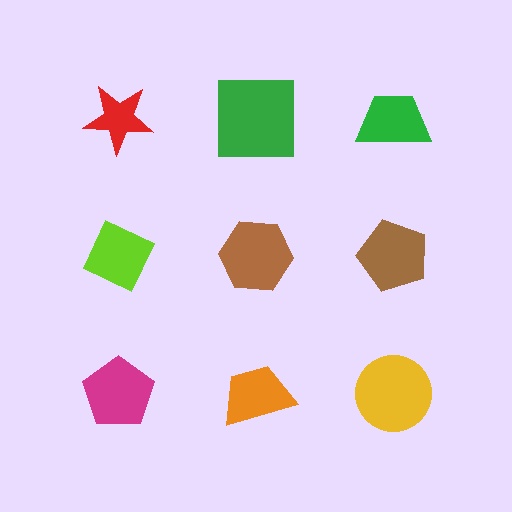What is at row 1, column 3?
A green trapezoid.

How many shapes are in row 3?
3 shapes.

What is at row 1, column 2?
A green square.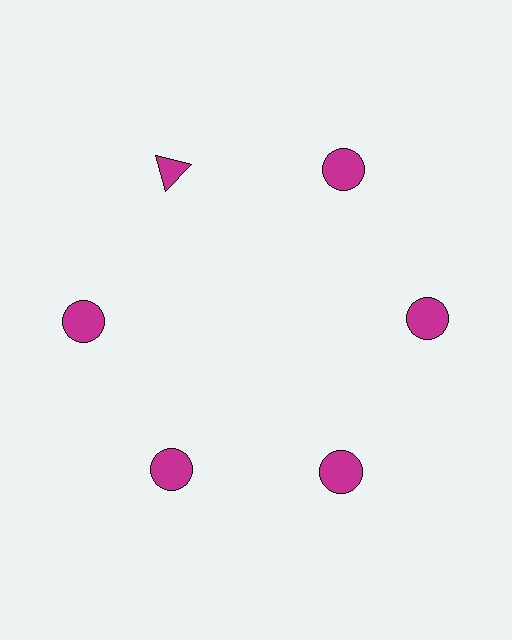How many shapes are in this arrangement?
There are 6 shapes arranged in a ring pattern.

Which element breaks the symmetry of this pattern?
The magenta triangle at roughly the 11 o'clock position breaks the symmetry. All other shapes are magenta circles.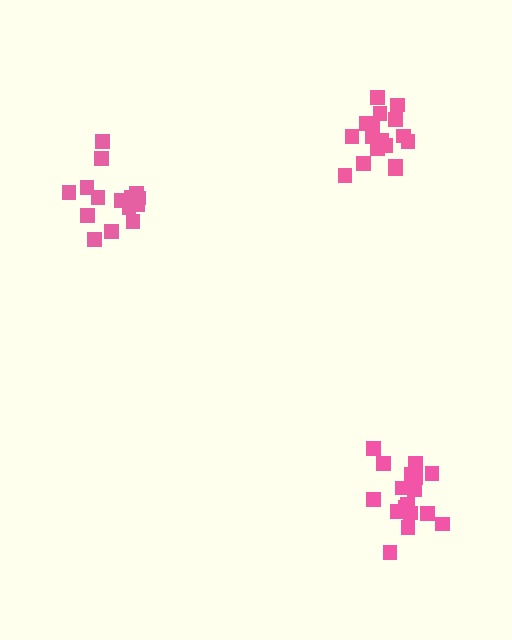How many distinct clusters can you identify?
There are 3 distinct clusters.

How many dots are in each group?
Group 1: 16 dots, Group 2: 17 dots, Group 3: 18 dots (51 total).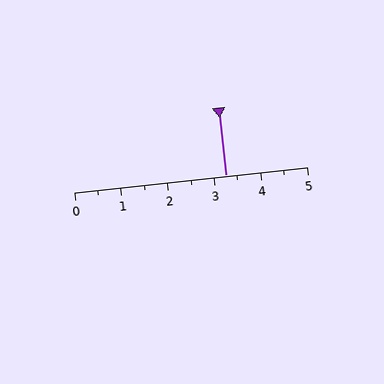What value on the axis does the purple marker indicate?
The marker indicates approximately 3.2.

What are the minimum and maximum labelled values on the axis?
The axis runs from 0 to 5.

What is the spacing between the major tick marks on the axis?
The major ticks are spaced 1 apart.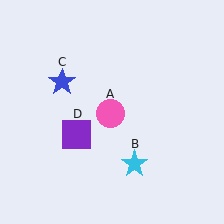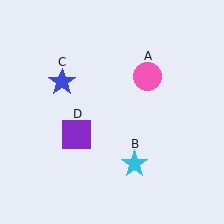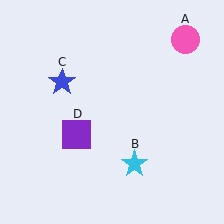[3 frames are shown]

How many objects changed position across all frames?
1 object changed position: pink circle (object A).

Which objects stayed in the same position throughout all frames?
Cyan star (object B) and blue star (object C) and purple square (object D) remained stationary.